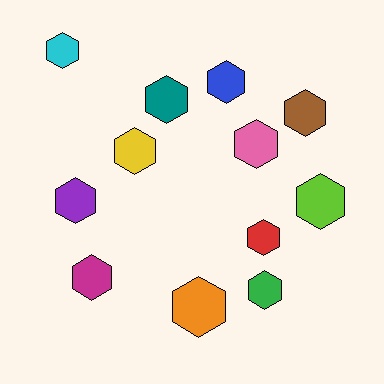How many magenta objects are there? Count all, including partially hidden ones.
There is 1 magenta object.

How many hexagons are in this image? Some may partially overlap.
There are 12 hexagons.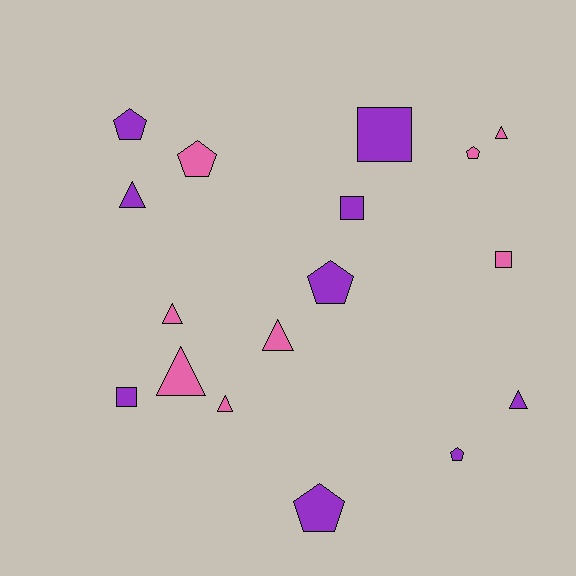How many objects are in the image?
There are 17 objects.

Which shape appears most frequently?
Triangle, with 7 objects.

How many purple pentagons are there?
There are 4 purple pentagons.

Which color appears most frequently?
Purple, with 9 objects.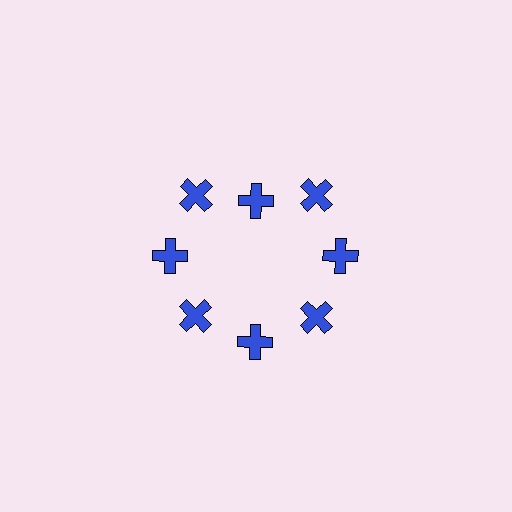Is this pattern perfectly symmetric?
No. The 8 blue crosses are arranged in a ring, but one element near the 12 o'clock position is pulled inward toward the center, breaking the 8-fold rotational symmetry.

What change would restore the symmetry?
The symmetry would be restored by moving it outward, back onto the ring so that all 8 crosses sit at equal angles and equal distance from the center.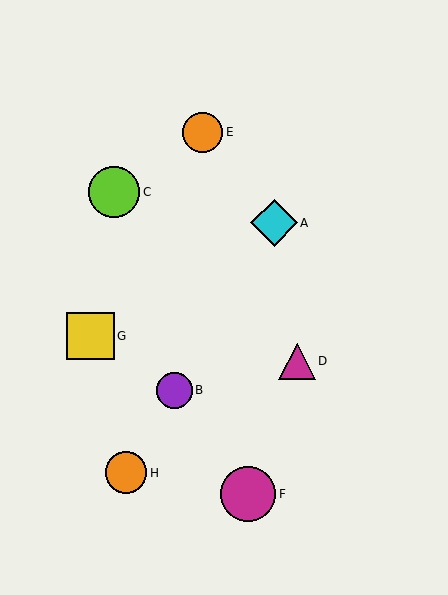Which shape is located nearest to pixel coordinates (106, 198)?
The lime circle (labeled C) at (114, 192) is nearest to that location.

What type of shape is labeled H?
Shape H is an orange circle.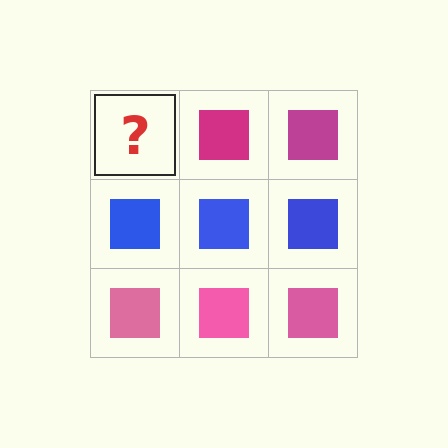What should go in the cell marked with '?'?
The missing cell should contain a magenta square.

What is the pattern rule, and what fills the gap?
The rule is that each row has a consistent color. The gap should be filled with a magenta square.